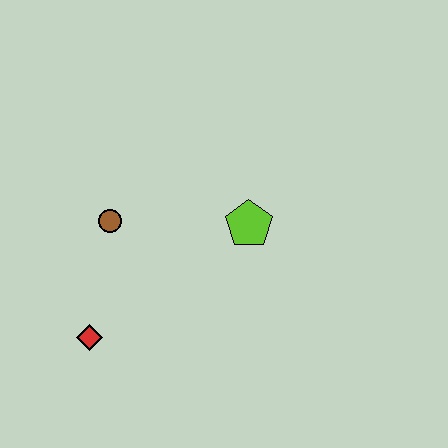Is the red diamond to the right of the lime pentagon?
No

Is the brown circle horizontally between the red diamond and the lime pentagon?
Yes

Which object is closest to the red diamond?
The brown circle is closest to the red diamond.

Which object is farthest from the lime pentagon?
The red diamond is farthest from the lime pentagon.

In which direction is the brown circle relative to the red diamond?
The brown circle is above the red diamond.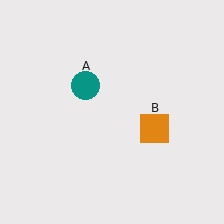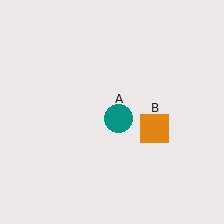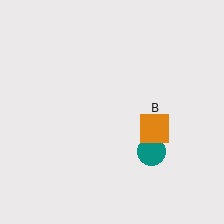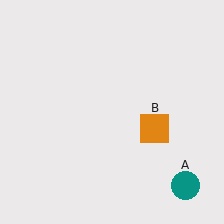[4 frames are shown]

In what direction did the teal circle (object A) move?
The teal circle (object A) moved down and to the right.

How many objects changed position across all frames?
1 object changed position: teal circle (object A).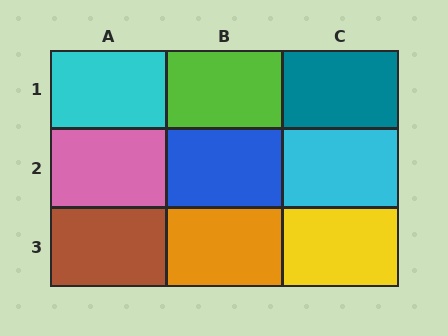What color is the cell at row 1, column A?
Cyan.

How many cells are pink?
1 cell is pink.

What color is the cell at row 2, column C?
Cyan.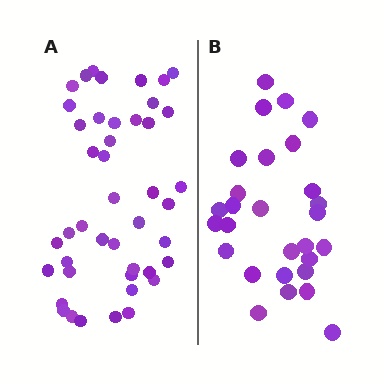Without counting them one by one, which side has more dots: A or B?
Region A (the left region) has more dots.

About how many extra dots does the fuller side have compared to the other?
Region A has approximately 15 more dots than region B.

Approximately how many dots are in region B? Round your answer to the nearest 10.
About 30 dots. (The exact count is 28, which rounds to 30.)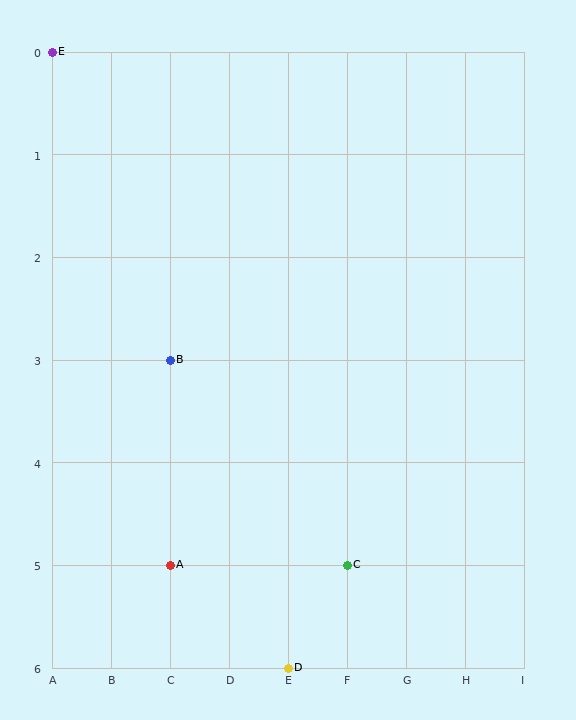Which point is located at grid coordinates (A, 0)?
Point E is at (A, 0).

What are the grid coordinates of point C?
Point C is at grid coordinates (F, 5).